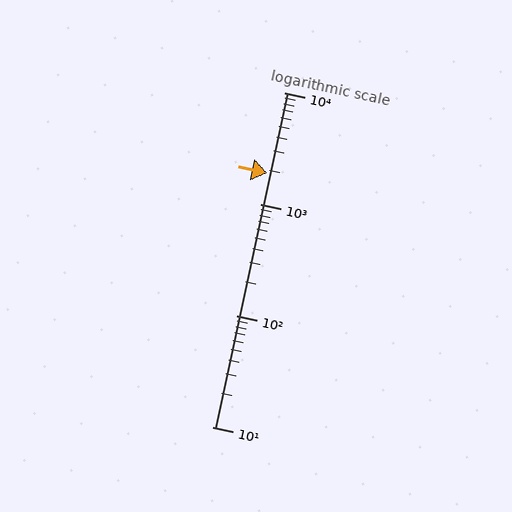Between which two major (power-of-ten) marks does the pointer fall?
The pointer is between 1000 and 10000.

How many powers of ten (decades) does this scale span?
The scale spans 3 decades, from 10 to 10000.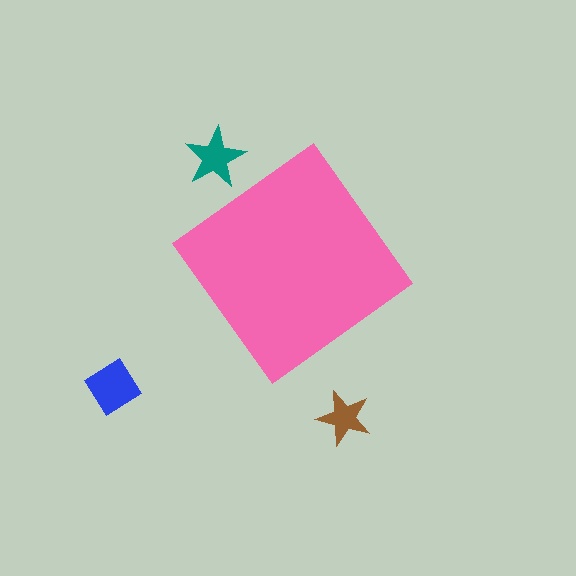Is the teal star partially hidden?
No, the teal star is fully visible.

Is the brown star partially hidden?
No, the brown star is fully visible.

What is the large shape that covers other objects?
A pink diamond.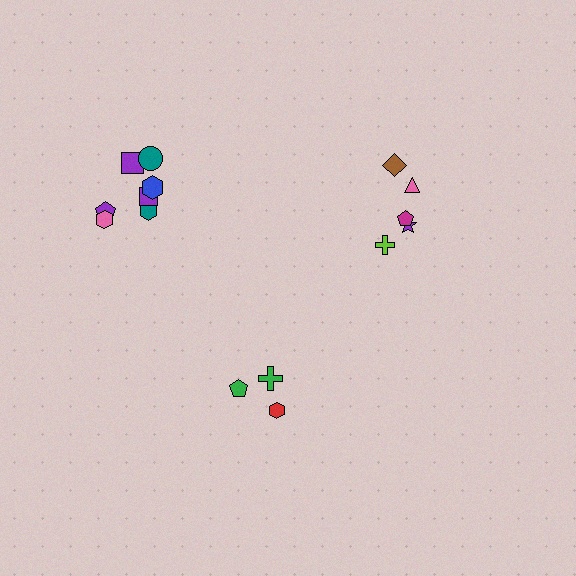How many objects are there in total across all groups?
There are 15 objects.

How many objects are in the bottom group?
There are 3 objects.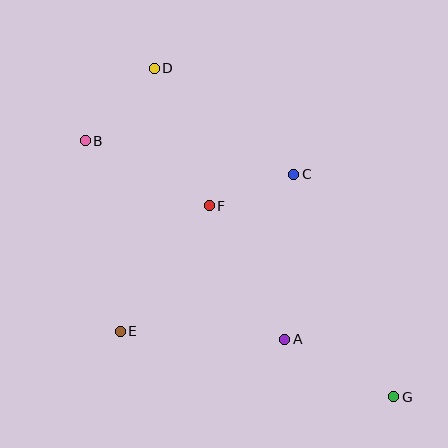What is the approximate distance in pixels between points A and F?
The distance between A and F is approximately 153 pixels.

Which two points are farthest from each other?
Points D and G are farthest from each other.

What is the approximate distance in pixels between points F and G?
The distance between F and G is approximately 265 pixels.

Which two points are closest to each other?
Points C and F are closest to each other.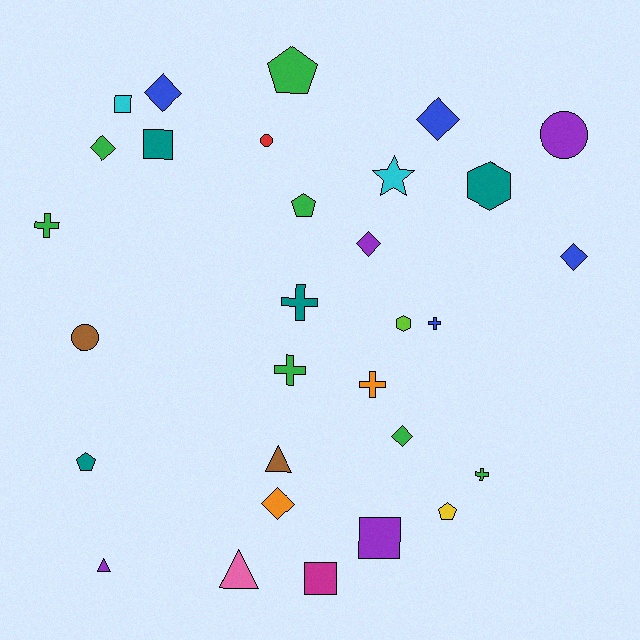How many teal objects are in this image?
There are 4 teal objects.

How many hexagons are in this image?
There are 2 hexagons.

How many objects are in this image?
There are 30 objects.